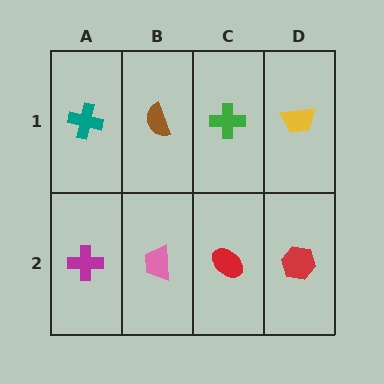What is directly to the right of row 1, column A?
A brown semicircle.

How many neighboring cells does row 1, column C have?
3.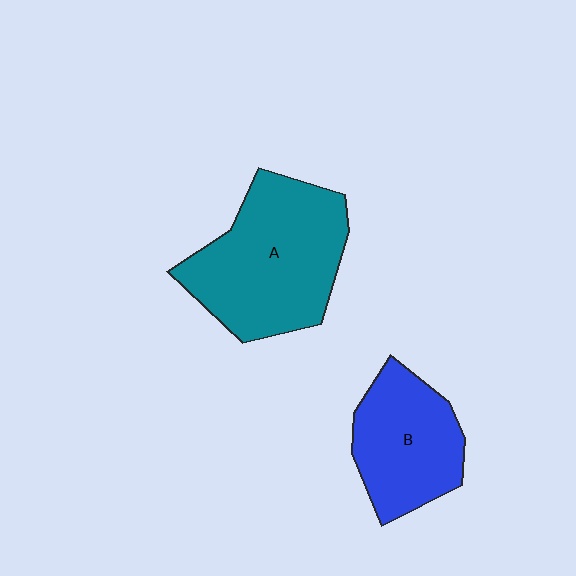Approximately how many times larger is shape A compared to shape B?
Approximately 1.5 times.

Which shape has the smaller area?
Shape B (blue).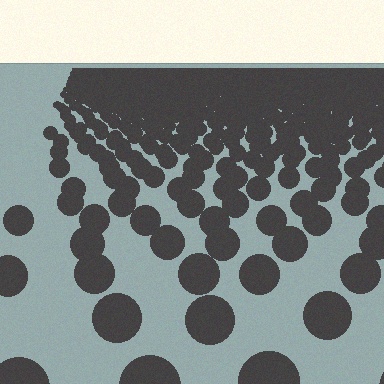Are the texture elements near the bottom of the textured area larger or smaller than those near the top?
Larger. Near the bottom, elements are closer to the viewer and appear at a bigger on-screen size.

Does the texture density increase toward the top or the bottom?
Density increases toward the top.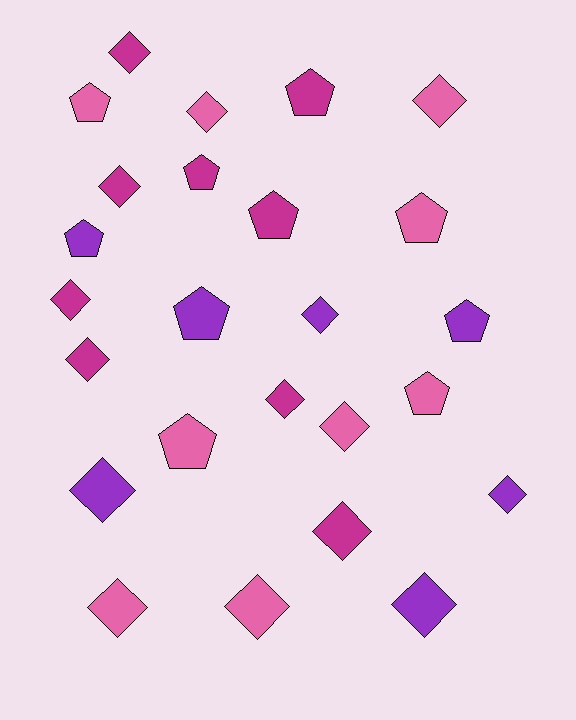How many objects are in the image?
There are 25 objects.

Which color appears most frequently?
Pink, with 9 objects.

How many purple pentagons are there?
There are 3 purple pentagons.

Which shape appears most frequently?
Diamond, with 15 objects.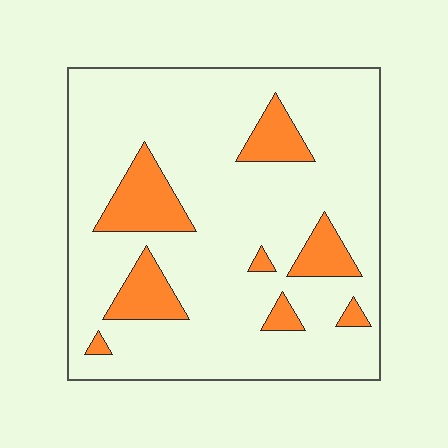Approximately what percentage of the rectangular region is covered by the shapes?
Approximately 15%.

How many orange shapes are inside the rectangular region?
8.